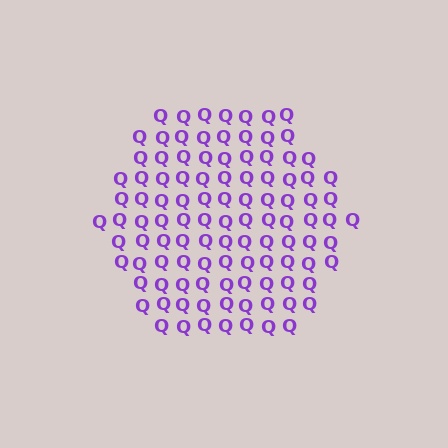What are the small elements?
The small elements are letter Q's.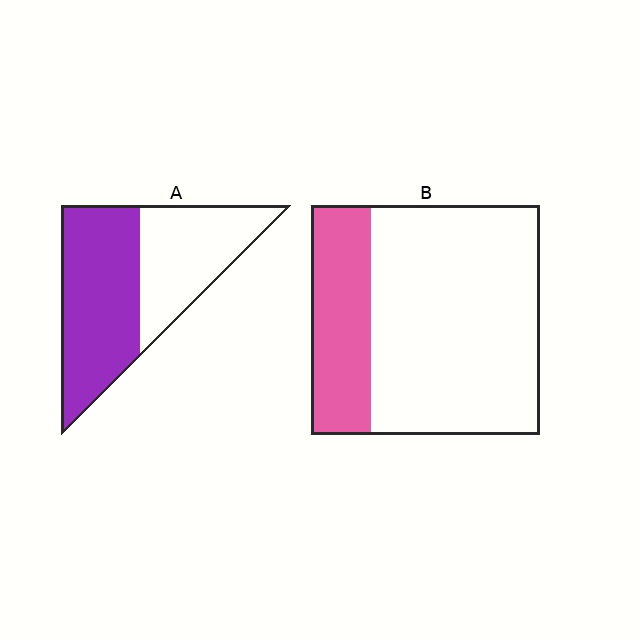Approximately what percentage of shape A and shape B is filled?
A is approximately 55% and B is approximately 25%.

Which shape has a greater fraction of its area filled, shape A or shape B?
Shape A.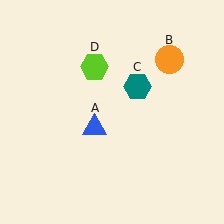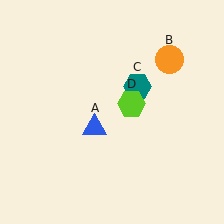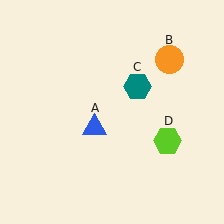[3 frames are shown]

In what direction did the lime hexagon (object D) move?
The lime hexagon (object D) moved down and to the right.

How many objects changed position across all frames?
1 object changed position: lime hexagon (object D).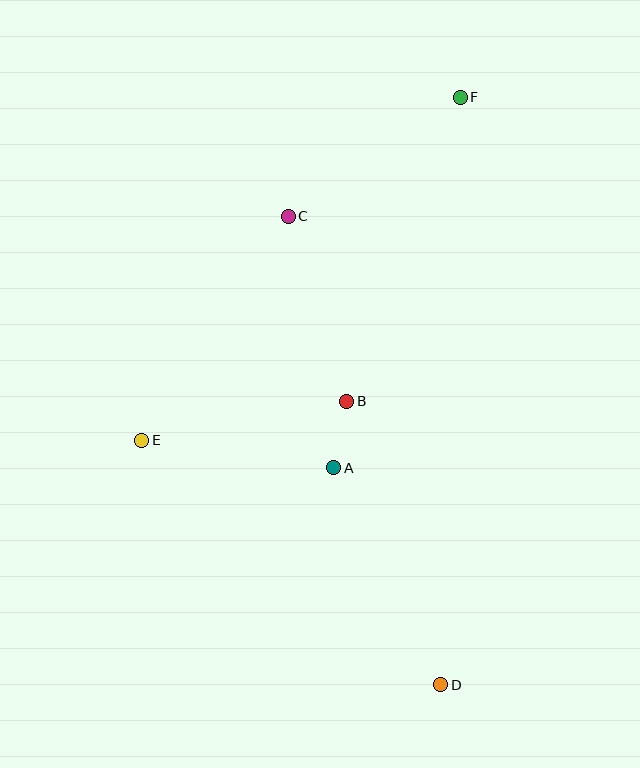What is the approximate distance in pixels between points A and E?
The distance between A and E is approximately 194 pixels.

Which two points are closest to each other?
Points A and B are closest to each other.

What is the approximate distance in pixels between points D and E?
The distance between D and E is approximately 386 pixels.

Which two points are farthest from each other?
Points D and F are farthest from each other.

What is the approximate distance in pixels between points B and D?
The distance between B and D is approximately 298 pixels.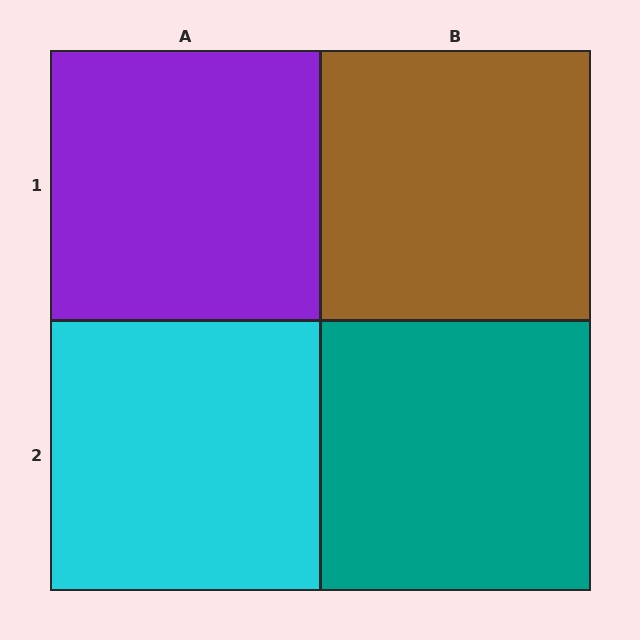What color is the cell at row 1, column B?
Brown.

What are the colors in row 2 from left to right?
Cyan, teal.